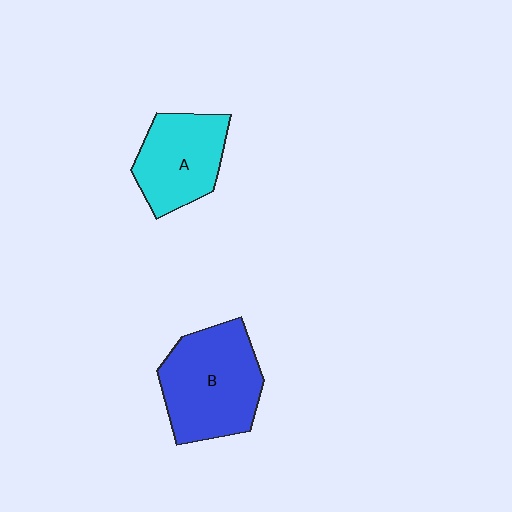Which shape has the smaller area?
Shape A (cyan).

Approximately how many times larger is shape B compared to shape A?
Approximately 1.3 times.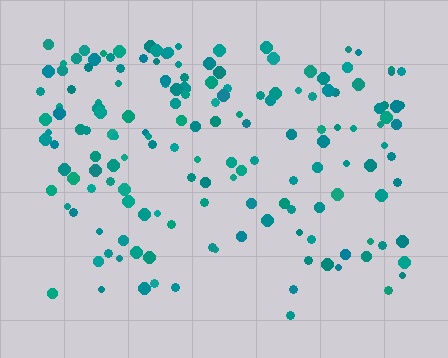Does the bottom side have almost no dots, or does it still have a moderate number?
Still a moderate number, just noticeably fewer than the top.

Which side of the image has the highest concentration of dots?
The top.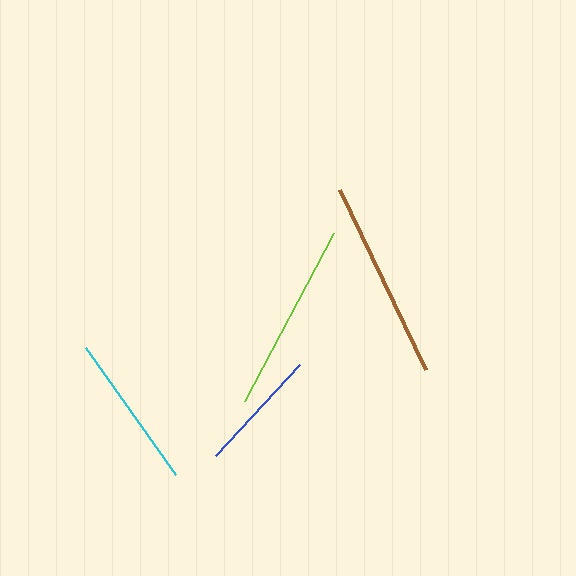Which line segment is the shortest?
The blue line is the shortest at approximately 124 pixels.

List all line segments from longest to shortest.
From longest to shortest: brown, lime, cyan, blue.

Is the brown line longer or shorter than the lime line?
The brown line is longer than the lime line.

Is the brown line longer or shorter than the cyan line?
The brown line is longer than the cyan line.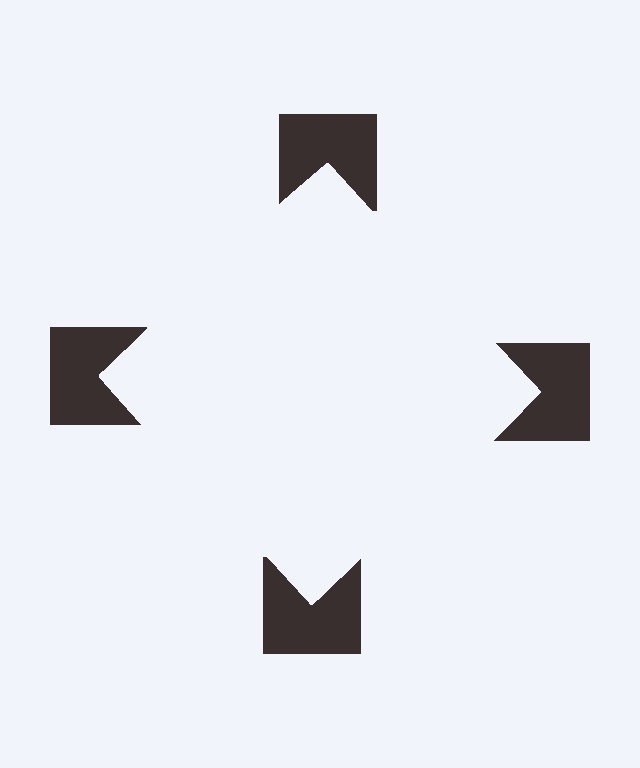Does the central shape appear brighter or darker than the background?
It typically appears slightly brighter than the background, even though no actual brightness change is drawn.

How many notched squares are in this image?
There are 4 — one at each vertex of the illusory square.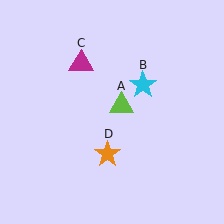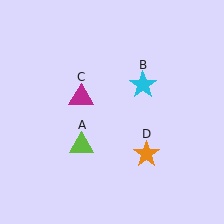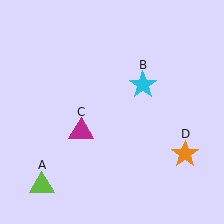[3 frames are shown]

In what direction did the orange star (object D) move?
The orange star (object D) moved right.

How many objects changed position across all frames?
3 objects changed position: lime triangle (object A), magenta triangle (object C), orange star (object D).